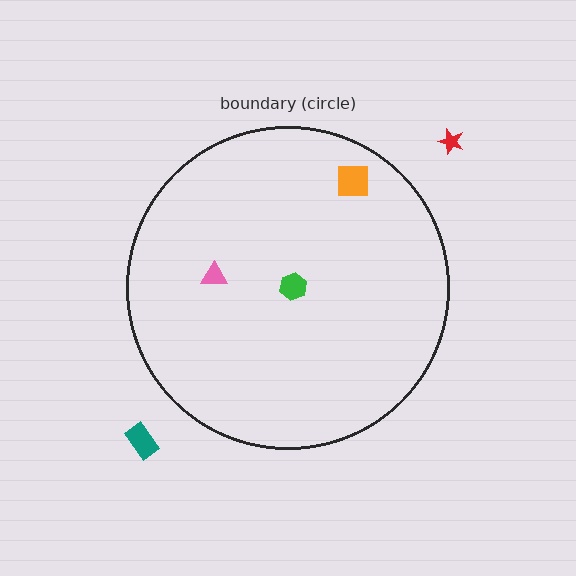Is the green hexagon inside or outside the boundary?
Inside.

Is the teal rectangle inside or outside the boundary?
Outside.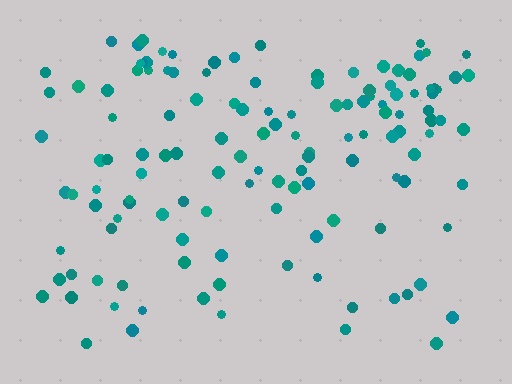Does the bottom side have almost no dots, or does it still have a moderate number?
Still a moderate number, just noticeably fewer than the top.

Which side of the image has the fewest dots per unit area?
The bottom.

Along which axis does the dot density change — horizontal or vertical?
Vertical.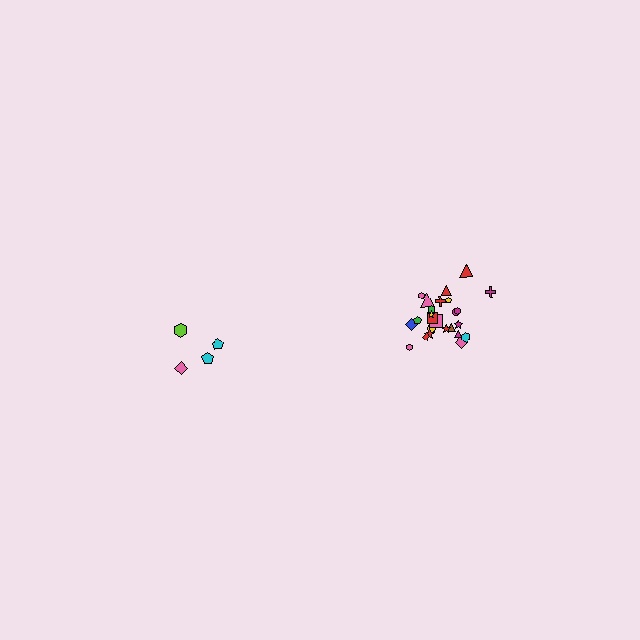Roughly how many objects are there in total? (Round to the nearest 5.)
Roughly 30 objects in total.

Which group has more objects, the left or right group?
The right group.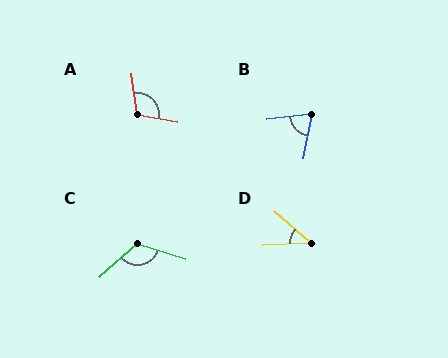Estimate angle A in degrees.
Approximately 108 degrees.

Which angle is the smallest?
D, at approximately 44 degrees.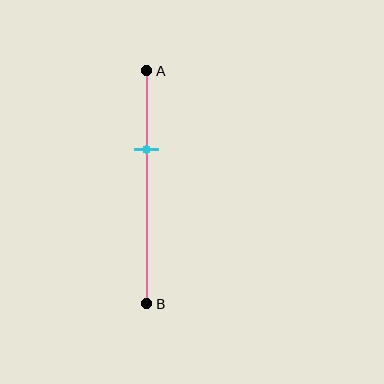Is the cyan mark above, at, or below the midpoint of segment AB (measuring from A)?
The cyan mark is above the midpoint of segment AB.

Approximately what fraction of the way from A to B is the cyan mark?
The cyan mark is approximately 35% of the way from A to B.